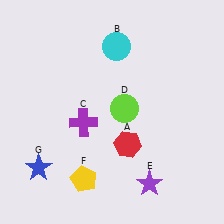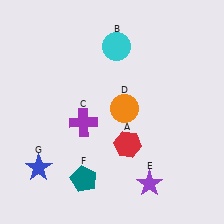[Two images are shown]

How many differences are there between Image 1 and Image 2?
There are 2 differences between the two images.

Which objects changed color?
D changed from lime to orange. F changed from yellow to teal.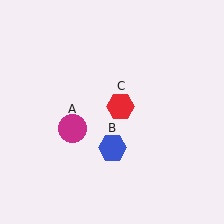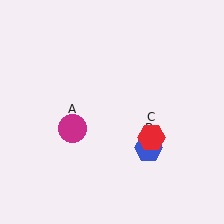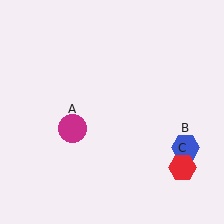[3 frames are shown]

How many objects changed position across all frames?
2 objects changed position: blue hexagon (object B), red hexagon (object C).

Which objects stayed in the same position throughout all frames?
Magenta circle (object A) remained stationary.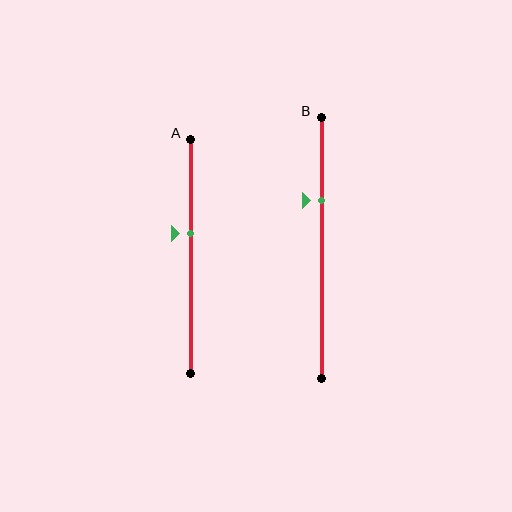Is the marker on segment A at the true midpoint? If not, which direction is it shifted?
No, the marker on segment A is shifted upward by about 10% of the segment length.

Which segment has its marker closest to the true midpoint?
Segment A has its marker closest to the true midpoint.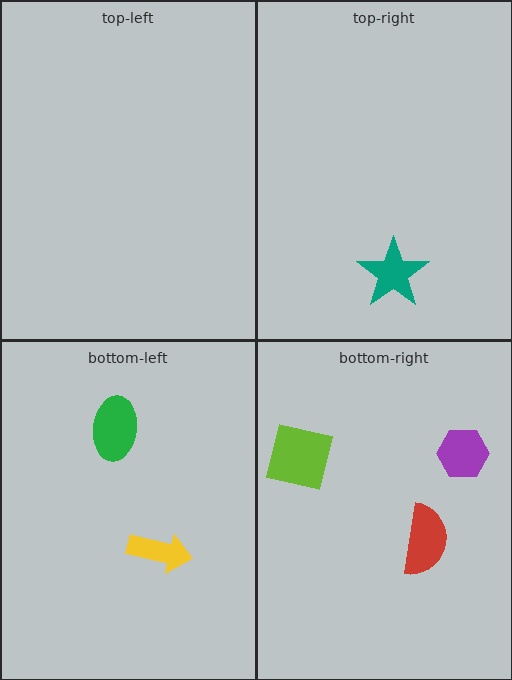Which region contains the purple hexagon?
The bottom-right region.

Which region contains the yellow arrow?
The bottom-left region.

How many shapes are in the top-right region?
1.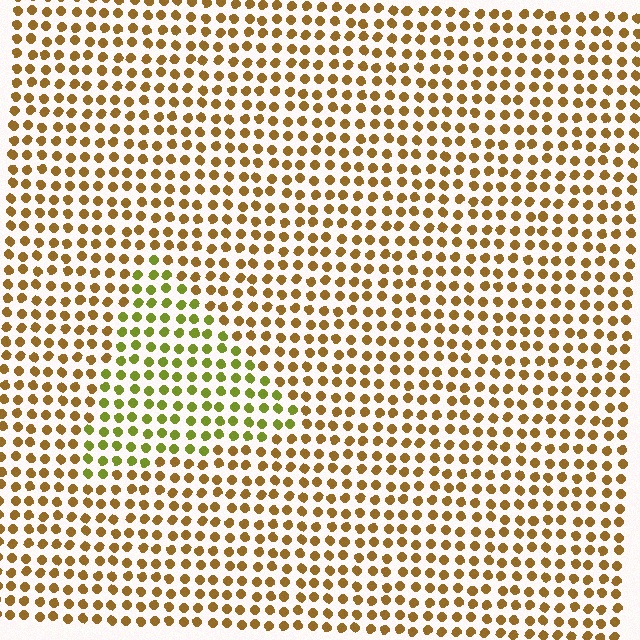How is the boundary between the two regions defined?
The boundary is defined purely by a slight shift in hue (about 41 degrees). Spacing, size, and orientation are identical on both sides.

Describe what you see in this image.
The image is filled with small brown elements in a uniform arrangement. A triangle-shaped region is visible where the elements are tinted to a slightly different hue, forming a subtle color boundary.